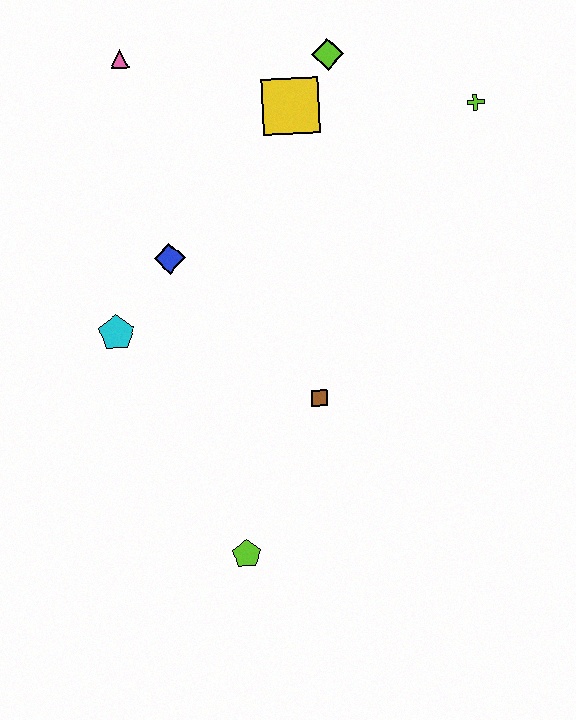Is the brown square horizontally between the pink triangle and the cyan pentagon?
No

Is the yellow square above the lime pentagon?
Yes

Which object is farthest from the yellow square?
The lime pentagon is farthest from the yellow square.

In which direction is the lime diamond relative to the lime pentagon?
The lime diamond is above the lime pentagon.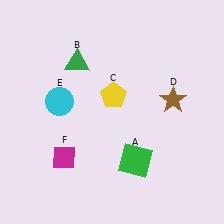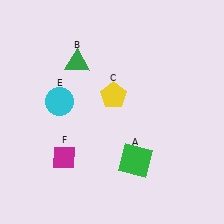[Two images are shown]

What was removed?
The brown star (D) was removed in Image 2.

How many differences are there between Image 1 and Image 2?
There is 1 difference between the two images.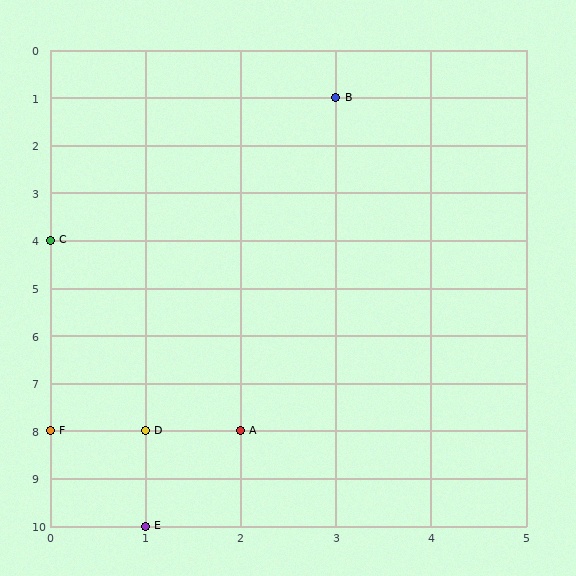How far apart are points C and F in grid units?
Points C and F are 4 rows apart.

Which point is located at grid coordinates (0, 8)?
Point F is at (0, 8).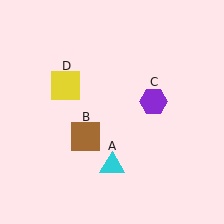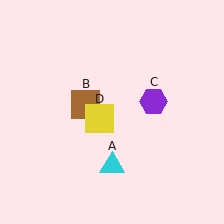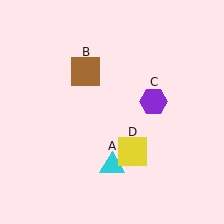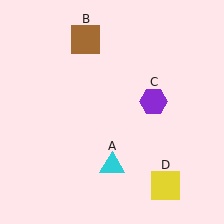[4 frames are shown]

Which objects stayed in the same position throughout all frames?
Cyan triangle (object A) and purple hexagon (object C) remained stationary.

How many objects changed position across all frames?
2 objects changed position: brown square (object B), yellow square (object D).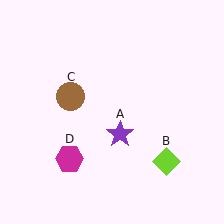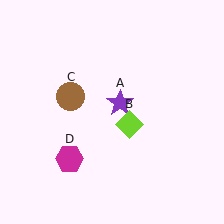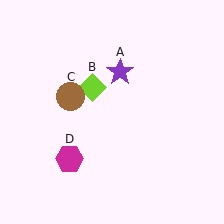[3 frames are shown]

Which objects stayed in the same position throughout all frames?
Brown circle (object C) and magenta hexagon (object D) remained stationary.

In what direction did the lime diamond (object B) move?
The lime diamond (object B) moved up and to the left.